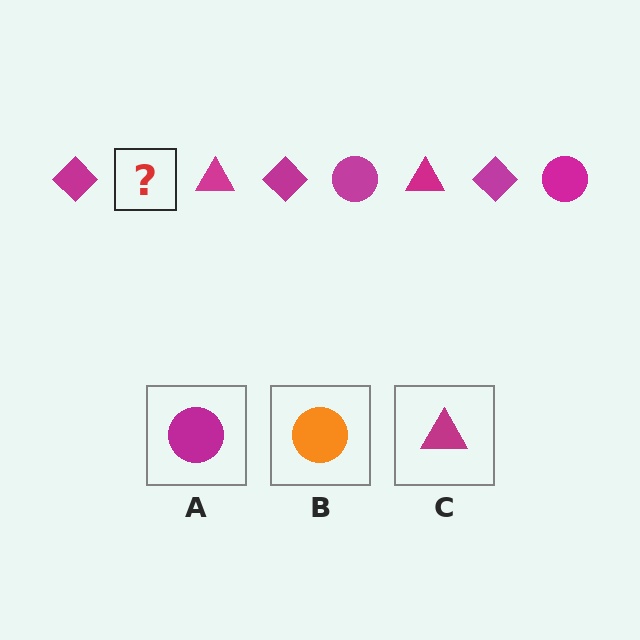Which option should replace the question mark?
Option A.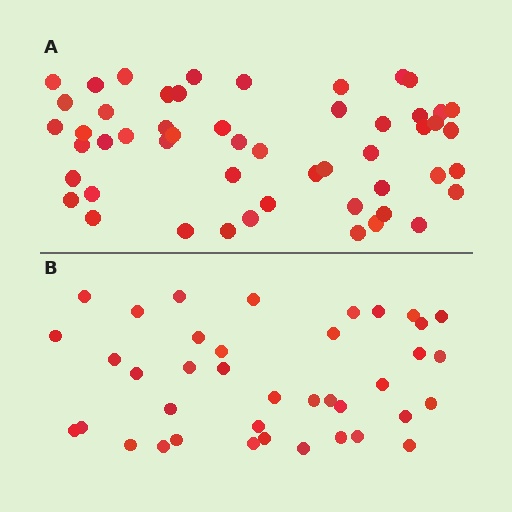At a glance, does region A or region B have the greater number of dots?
Region A (the top region) has more dots.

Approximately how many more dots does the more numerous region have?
Region A has approximately 15 more dots than region B.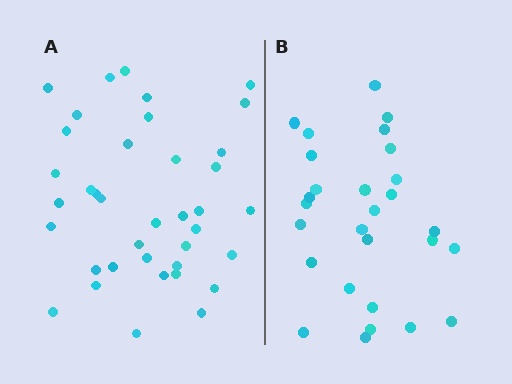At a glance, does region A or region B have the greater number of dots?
Region A (the left region) has more dots.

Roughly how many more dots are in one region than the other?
Region A has roughly 10 or so more dots than region B.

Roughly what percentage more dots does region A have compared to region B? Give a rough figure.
About 35% more.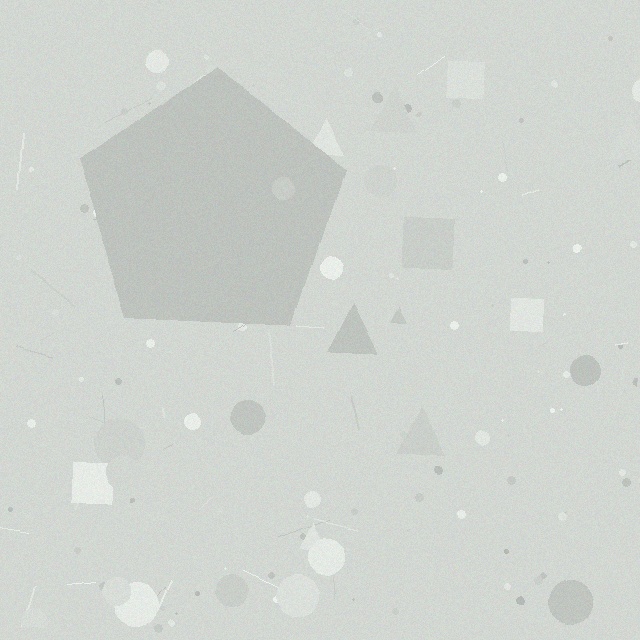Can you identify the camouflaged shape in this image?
The camouflaged shape is a pentagon.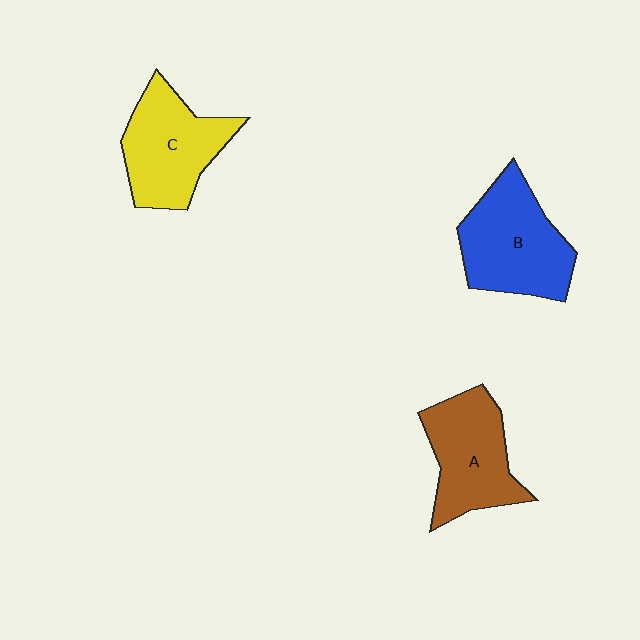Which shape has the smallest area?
Shape A (brown).